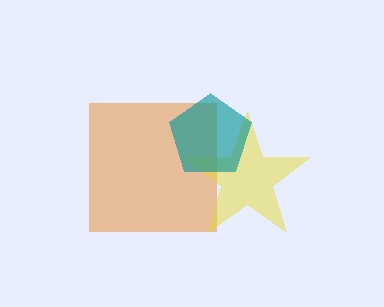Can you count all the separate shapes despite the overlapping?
Yes, there are 3 separate shapes.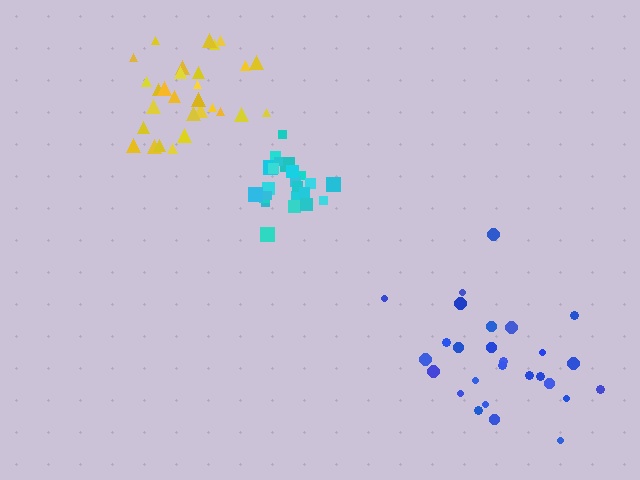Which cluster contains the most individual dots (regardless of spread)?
Yellow (29).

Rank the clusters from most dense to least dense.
cyan, blue, yellow.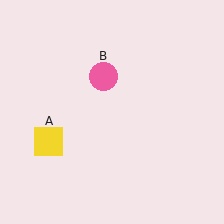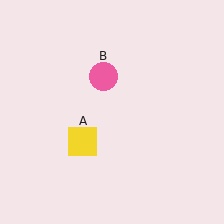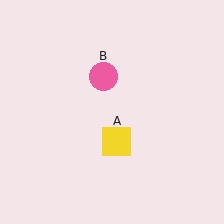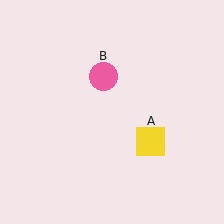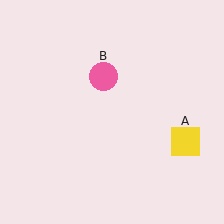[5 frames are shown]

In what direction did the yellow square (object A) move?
The yellow square (object A) moved right.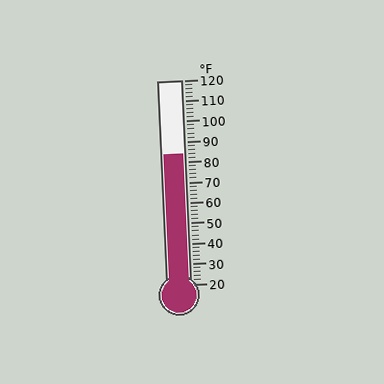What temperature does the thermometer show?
The thermometer shows approximately 84°F.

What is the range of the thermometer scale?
The thermometer scale ranges from 20°F to 120°F.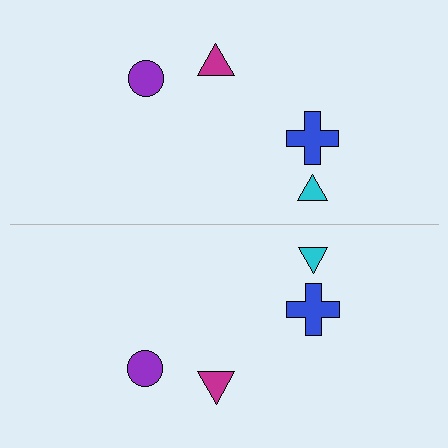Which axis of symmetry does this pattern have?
The pattern has a horizontal axis of symmetry running through the center of the image.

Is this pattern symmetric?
Yes, this pattern has bilateral (reflection) symmetry.